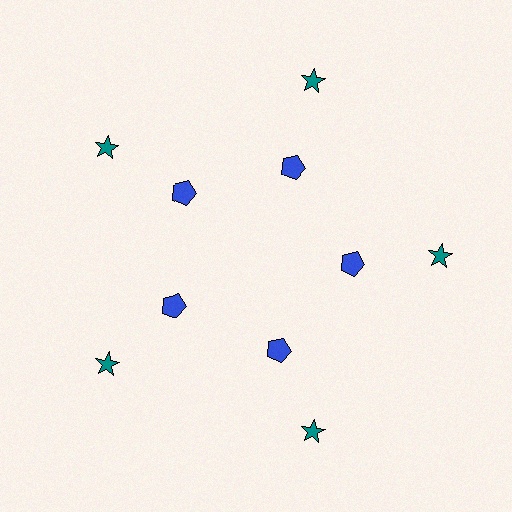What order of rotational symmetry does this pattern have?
This pattern has 5-fold rotational symmetry.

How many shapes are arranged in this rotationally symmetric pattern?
There are 10 shapes, arranged in 5 groups of 2.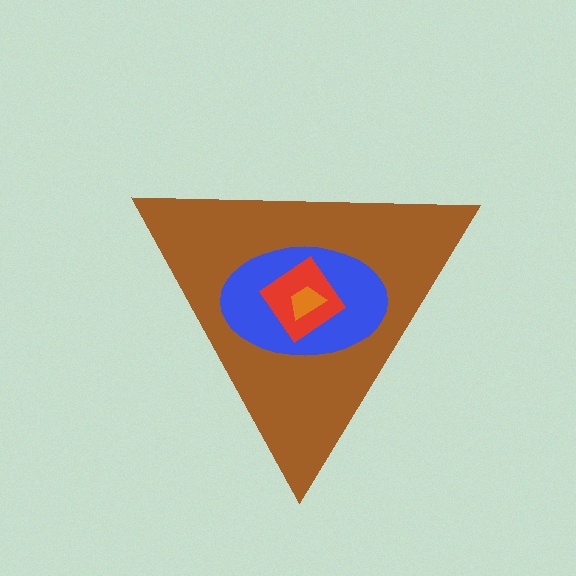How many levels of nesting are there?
4.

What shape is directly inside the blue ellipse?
The red diamond.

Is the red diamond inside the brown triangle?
Yes.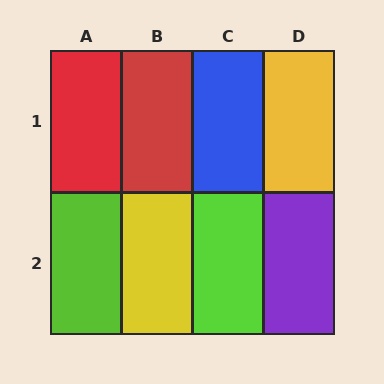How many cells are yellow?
2 cells are yellow.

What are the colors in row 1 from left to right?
Red, red, blue, yellow.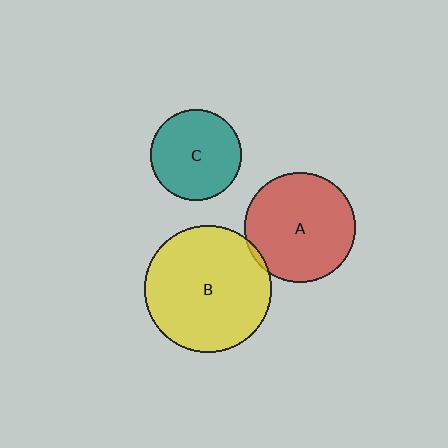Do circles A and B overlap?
Yes.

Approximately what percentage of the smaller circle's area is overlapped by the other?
Approximately 5%.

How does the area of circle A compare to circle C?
Approximately 1.5 times.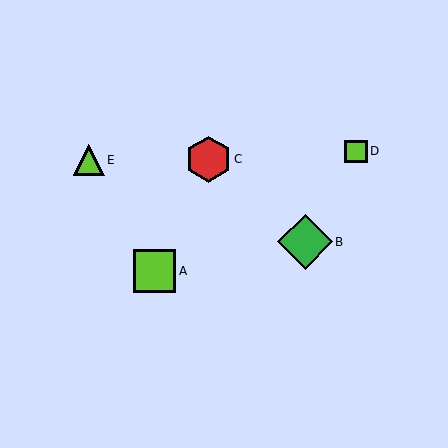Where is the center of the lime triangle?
The center of the lime triangle is at (89, 160).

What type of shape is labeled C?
Shape C is a red hexagon.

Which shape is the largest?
The green diamond (labeled B) is the largest.